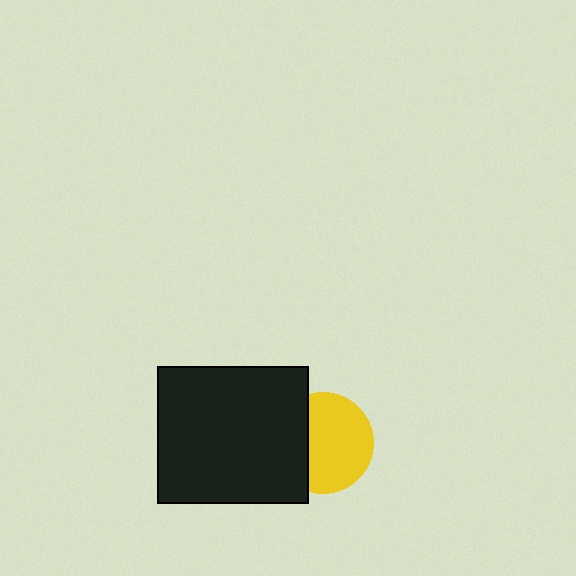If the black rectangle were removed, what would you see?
You would see the complete yellow circle.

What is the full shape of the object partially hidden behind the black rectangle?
The partially hidden object is a yellow circle.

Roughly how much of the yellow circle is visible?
Most of it is visible (roughly 67%).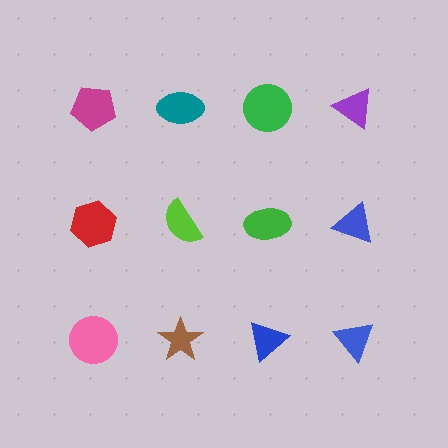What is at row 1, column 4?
A purple triangle.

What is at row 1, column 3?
A green circle.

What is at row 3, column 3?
A blue triangle.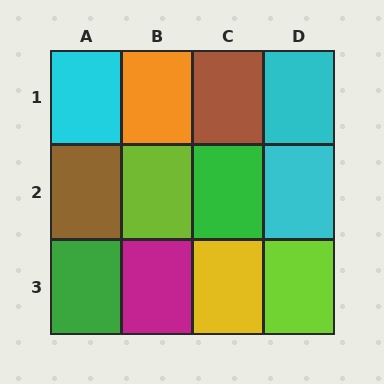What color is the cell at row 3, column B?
Magenta.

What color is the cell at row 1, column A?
Cyan.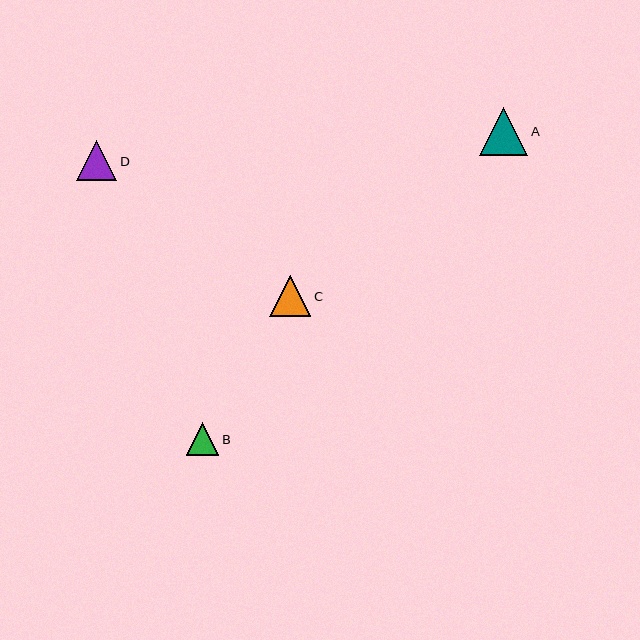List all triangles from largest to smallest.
From largest to smallest: A, C, D, B.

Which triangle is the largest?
Triangle A is the largest with a size of approximately 49 pixels.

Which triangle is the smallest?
Triangle B is the smallest with a size of approximately 32 pixels.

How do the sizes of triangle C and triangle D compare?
Triangle C and triangle D are approximately the same size.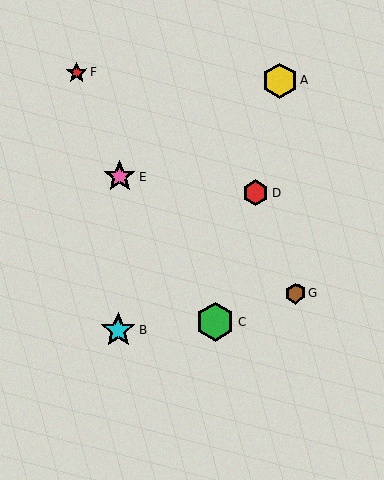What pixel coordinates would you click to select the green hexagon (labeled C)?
Click at (216, 321) to select the green hexagon C.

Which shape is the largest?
The green hexagon (labeled C) is the largest.